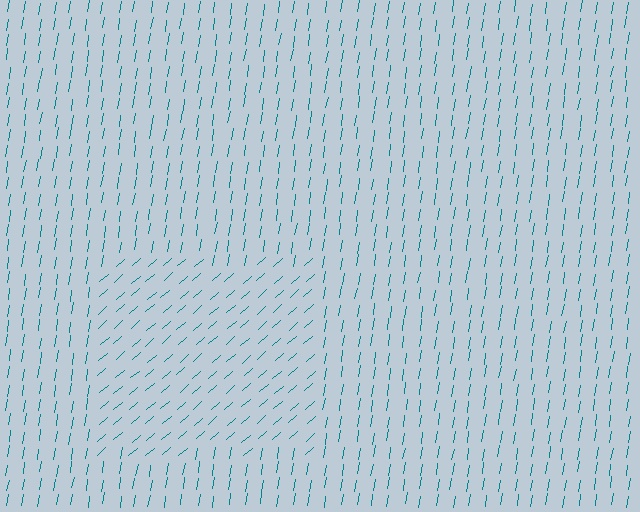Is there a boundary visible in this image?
Yes, there is a texture boundary formed by a change in line orientation.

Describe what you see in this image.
The image is filled with small teal line segments. A rectangle region in the image has lines oriented differently from the surrounding lines, creating a visible texture boundary.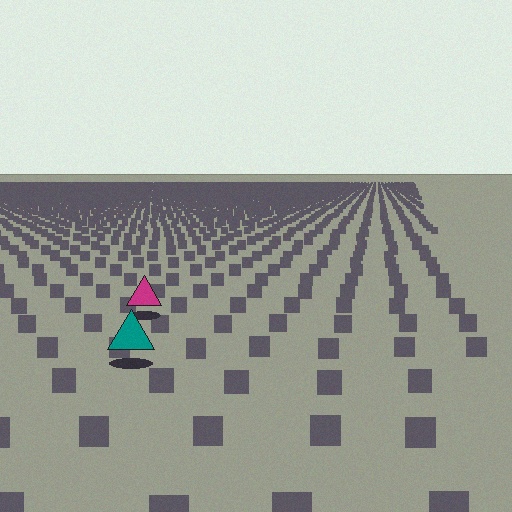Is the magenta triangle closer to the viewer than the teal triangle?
No. The teal triangle is closer — you can tell from the texture gradient: the ground texture is coarser near it.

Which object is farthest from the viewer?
The magenta triangle is farthest from the viewer. It appears smaller and the ground texture around it is denser.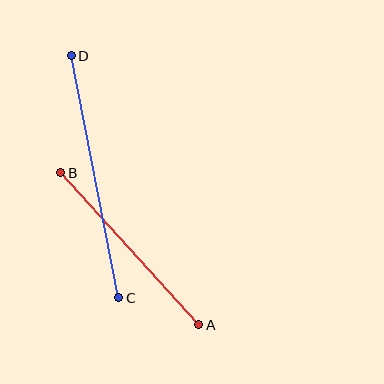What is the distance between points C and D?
The distance is approximately 247 pixels.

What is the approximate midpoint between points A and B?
The midpoint is at approximately (130, 249) pixels.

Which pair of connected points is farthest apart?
Points C and D are farthest apart.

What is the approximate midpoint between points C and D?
The midpoint is at approximately (95, 177) pixels.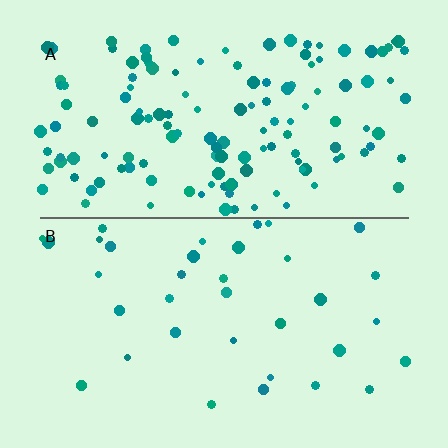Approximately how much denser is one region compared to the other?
Approximately 3.9× — region A over region B.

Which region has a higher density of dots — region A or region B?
A (the top).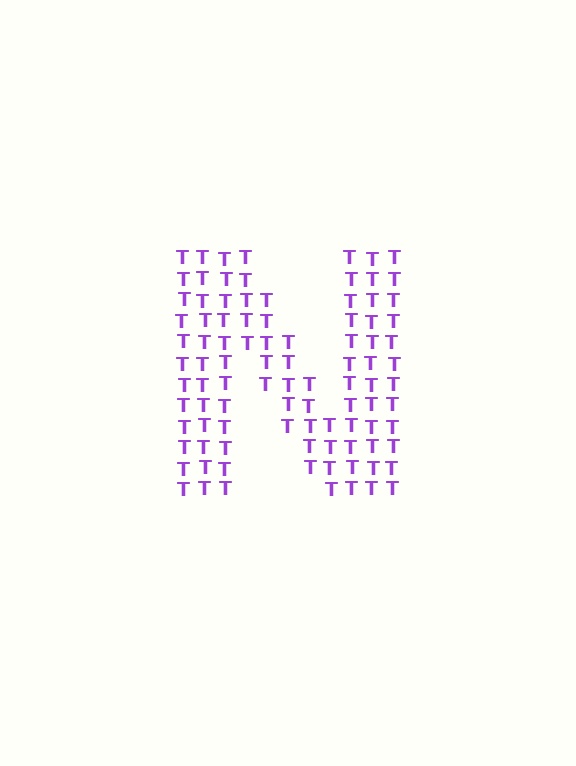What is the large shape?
The large shape is the letter N.